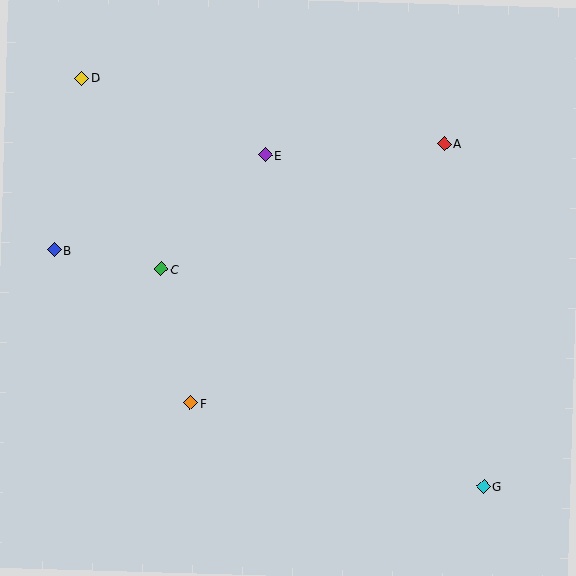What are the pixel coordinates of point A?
Point A is at (444, 144).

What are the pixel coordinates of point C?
Point C is at (161, 269).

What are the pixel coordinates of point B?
Point B is at (54, 250).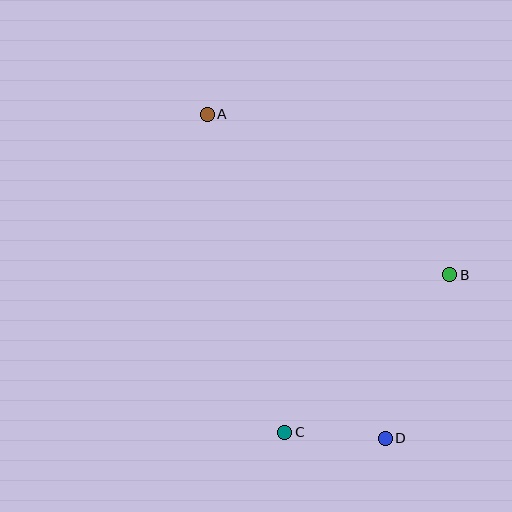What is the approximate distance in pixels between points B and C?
The distance between B and C is approximately 228 pixels.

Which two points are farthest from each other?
Points A and D are farthest from each other.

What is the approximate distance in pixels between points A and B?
The distance between A and B is approximately 291 pixels.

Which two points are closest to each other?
Points C and D are closest to each other.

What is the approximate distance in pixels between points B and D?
The distance between B and D is approximately 176 pixels.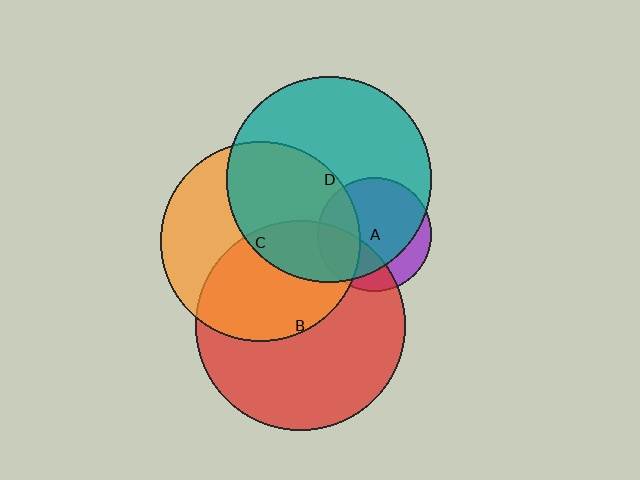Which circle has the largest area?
Circle B (red).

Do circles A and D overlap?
Yes.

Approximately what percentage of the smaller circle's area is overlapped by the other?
Approximately 80%.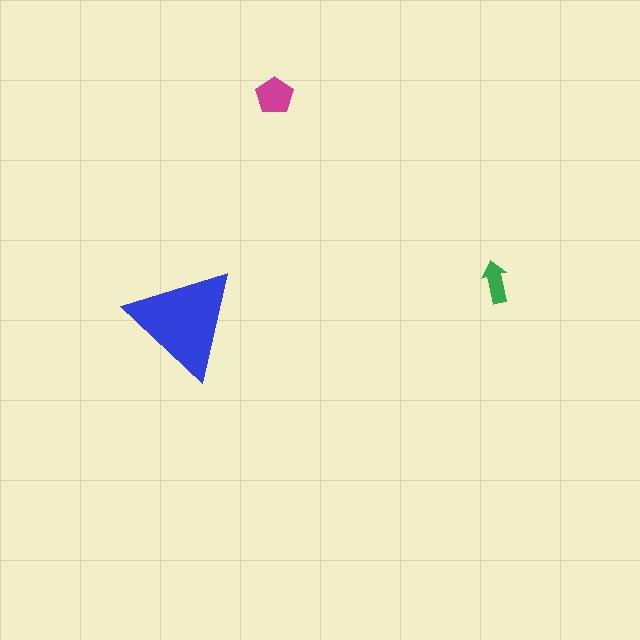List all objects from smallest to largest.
The green arrow, the magenta pentagon, the blue triangle.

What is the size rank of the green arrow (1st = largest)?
3rd.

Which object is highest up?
The magenta pentagon is topmost.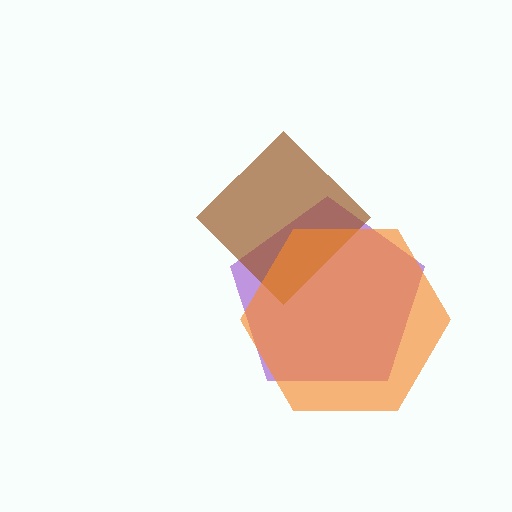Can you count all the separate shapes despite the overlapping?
Yes, there are 3 separate shapes.